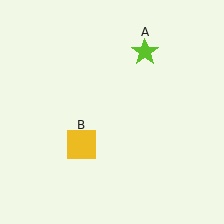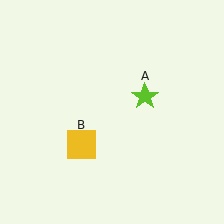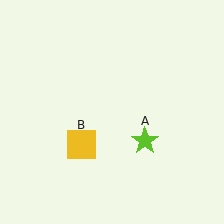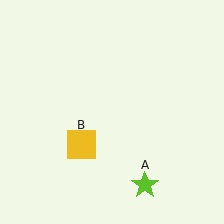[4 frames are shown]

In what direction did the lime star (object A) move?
The lime star (object A) moved down.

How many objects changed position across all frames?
1 object changed position: lime star (object A).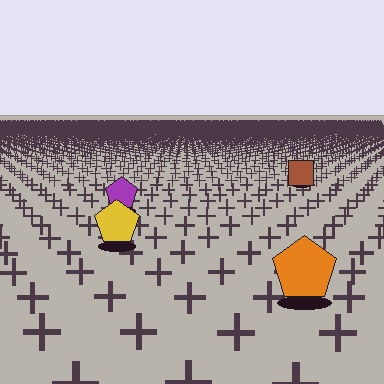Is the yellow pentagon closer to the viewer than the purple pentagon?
Yes. The yellow pentagon is closer — you can tell from the texture gradient: the ground texture is coarser near it.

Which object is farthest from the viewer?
The brown square is farthest from the viewer. It appears smaller and the ground texture around it is denser.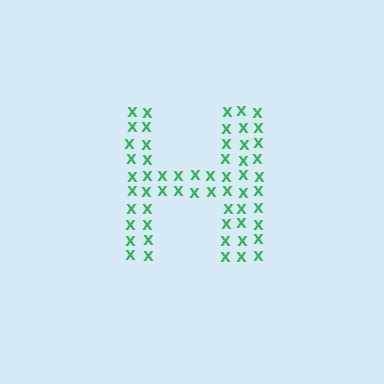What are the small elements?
The small elements are letter X's.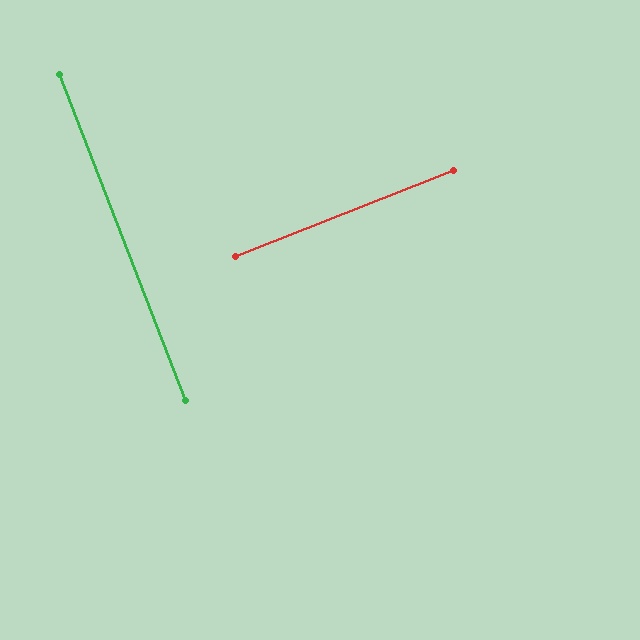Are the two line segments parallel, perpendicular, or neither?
Perpendicular — they meet at approximately 90°.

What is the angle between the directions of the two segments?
Approximately 90 degrees.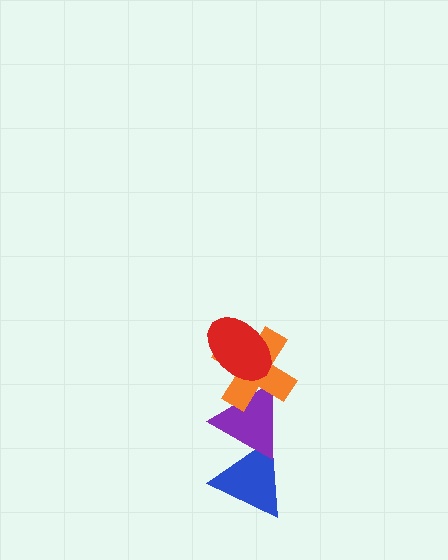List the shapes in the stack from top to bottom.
From top to bottom: the red ellipse, the orange cross, the purple triangle, the blue triangle.